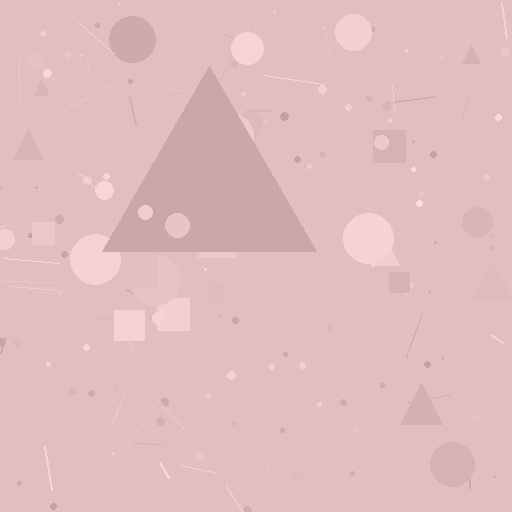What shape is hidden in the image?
A triangle is hidden in the image.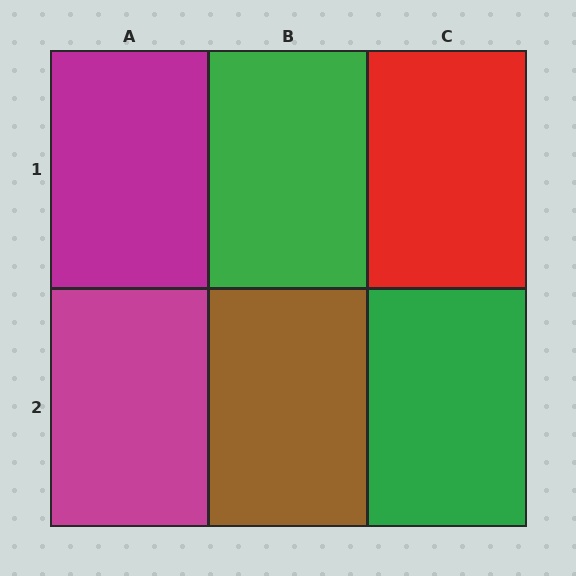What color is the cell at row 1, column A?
Magenta.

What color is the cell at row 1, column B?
Green.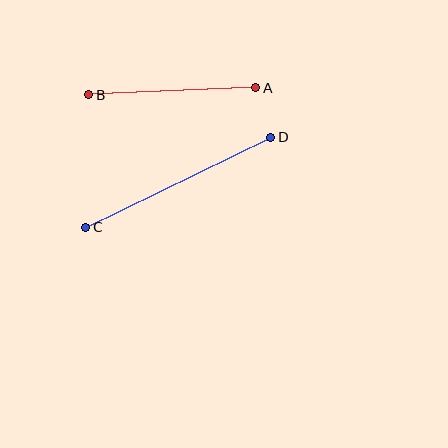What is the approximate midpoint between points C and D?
The midpoint is at approximately (178, 182) pixels.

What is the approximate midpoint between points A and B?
The midpoint is at approximately (172, 91) pixels.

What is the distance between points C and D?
The distance is approximately 206 pixels.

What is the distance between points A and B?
The distance is approximately 167 pixels.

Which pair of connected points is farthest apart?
Points C and D are farthest apart.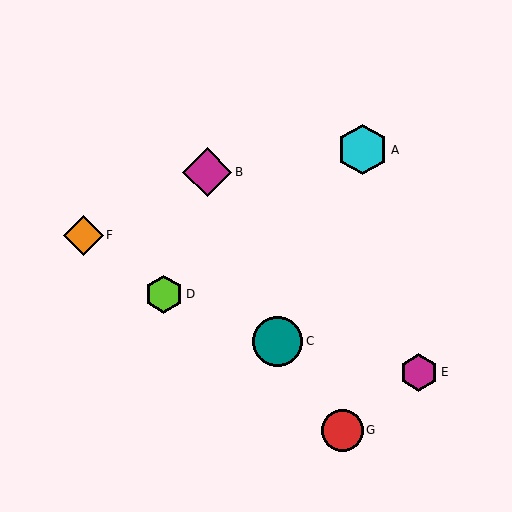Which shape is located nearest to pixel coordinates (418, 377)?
The magenta hexagon (labeled E) at (419, 373) is nearest to that location.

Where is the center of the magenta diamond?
The center of the magenta diamond is at (207, 172).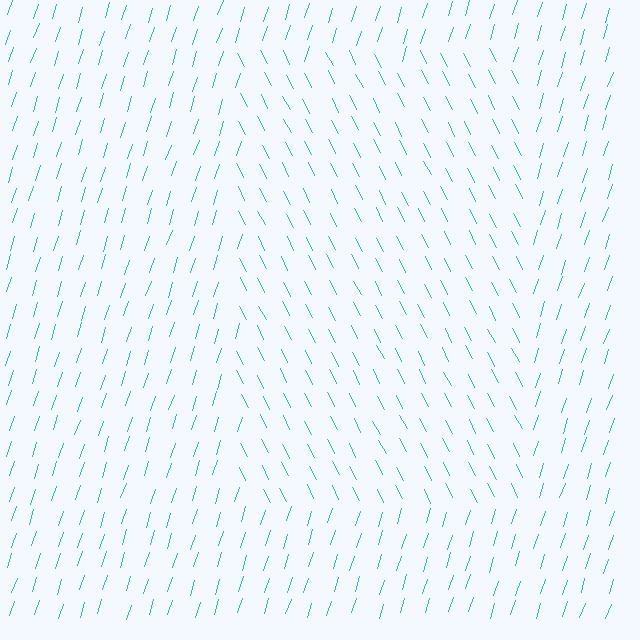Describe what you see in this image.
The image is filled with small cyan line segments. A rectangle region in the image has lines oriented differently from the surrounding lines, creating a visible texture boundary.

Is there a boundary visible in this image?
Yes, there is a texture boundary formed by a change in line orientation.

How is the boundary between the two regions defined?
The boundary is defined purely by a change in line orientation (approximately 45 degrees difference). All lines are the same color and thickness.